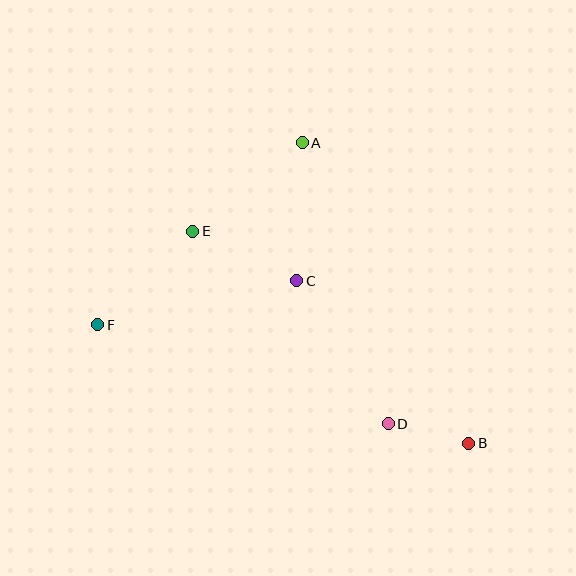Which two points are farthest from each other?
Points B and F are farthest from each other.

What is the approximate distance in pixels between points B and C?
The distance between B and C is approximately 237 pixels.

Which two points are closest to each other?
Points B and D are closest to each other.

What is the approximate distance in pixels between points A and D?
The distance between A and D is approximately 294 pixels.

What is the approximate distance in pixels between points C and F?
The distance between C and F is approximately 204 pixels.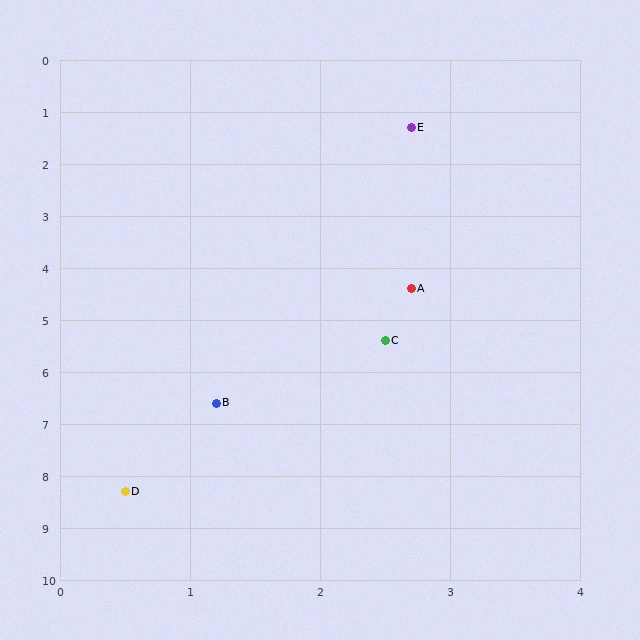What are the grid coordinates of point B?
Point B is at approximately (1.2, 6.6).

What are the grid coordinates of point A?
Point A is at approximately (2.7, 4.4).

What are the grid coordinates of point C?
Point C is at approximately (2.5, 5.4).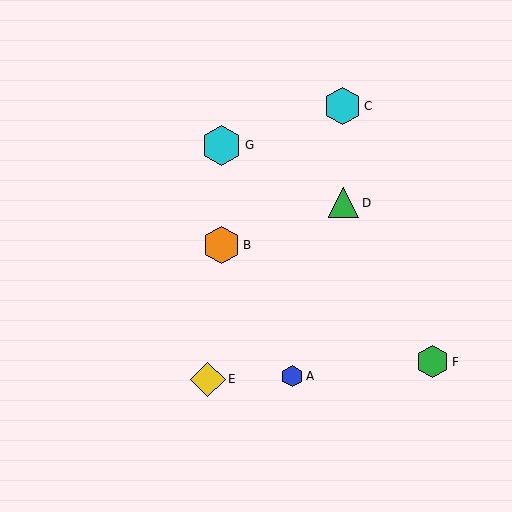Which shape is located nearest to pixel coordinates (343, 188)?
The green triangle (labeled D) at (344, 203) is nearest to that location.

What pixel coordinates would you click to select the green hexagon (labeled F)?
Click at (432, 362) to select the green hexagon F.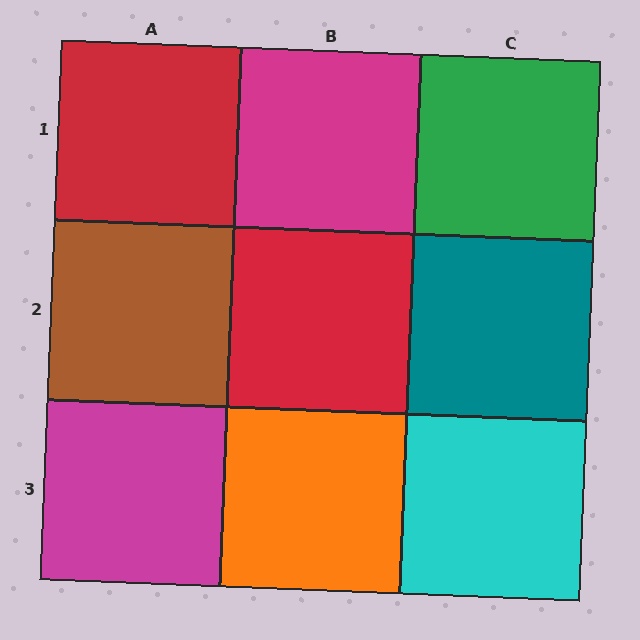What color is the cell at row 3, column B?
Orange.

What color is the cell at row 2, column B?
Red.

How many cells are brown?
1 cell is brown.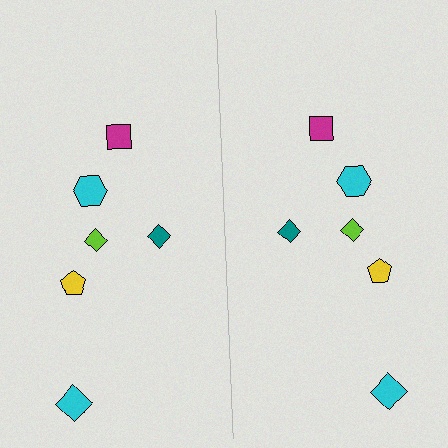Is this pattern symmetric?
Yes, this pattern has bilateral (reflection) symmetry.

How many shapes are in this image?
There are 12 shapes in this image.